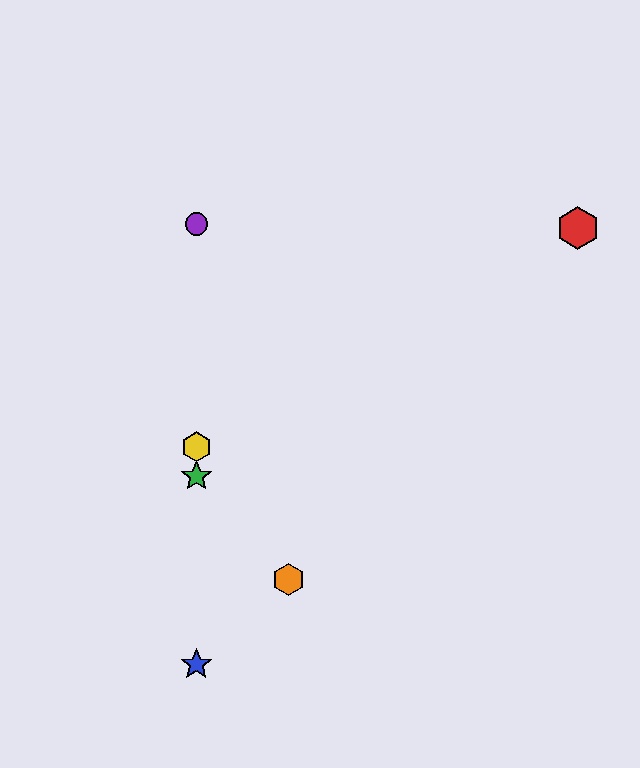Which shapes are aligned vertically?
The blue star, the green star, the yellow hexagon, the purple circle are aligned vertically.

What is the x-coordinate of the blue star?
The blue star is at x≈196.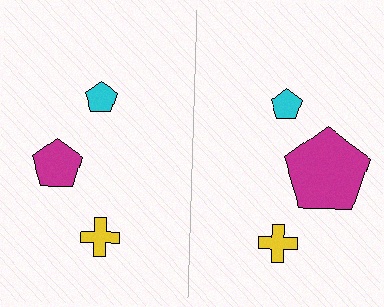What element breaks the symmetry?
The magenta pentagon on the right side has a different size than its mirror counterpart.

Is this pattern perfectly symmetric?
No, the pattern is not perfectly symmetric. The magenta pentagon on the right side has a different size than its mirror counterpart.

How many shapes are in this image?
There are 6 shapes in this image.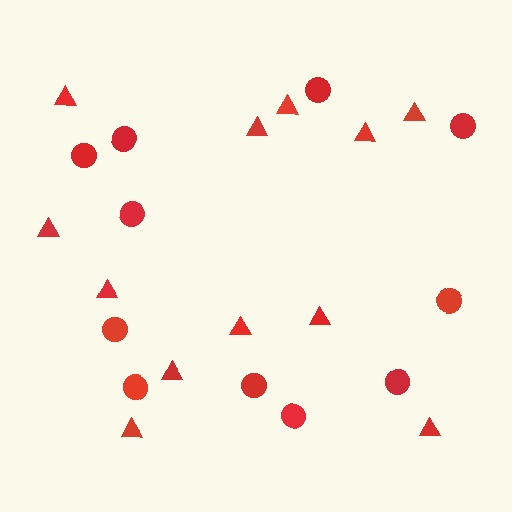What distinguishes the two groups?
There are 2 groups: one group of circles (11) and one group of triangles (12).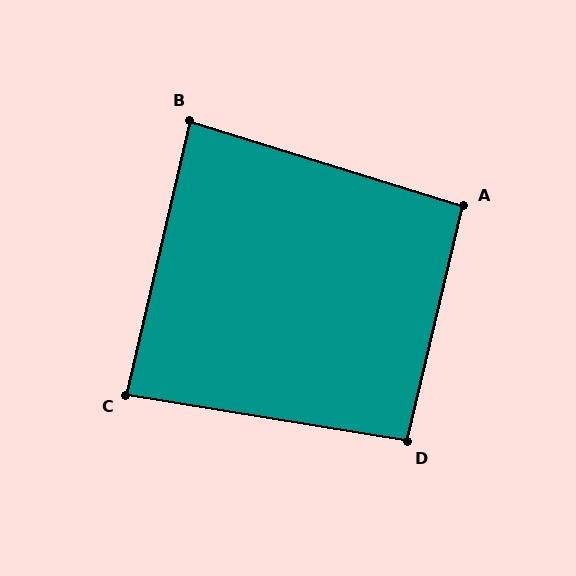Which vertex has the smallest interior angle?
B, at approximately 86 degrees.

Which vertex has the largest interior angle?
D, at approximately 94 degrees.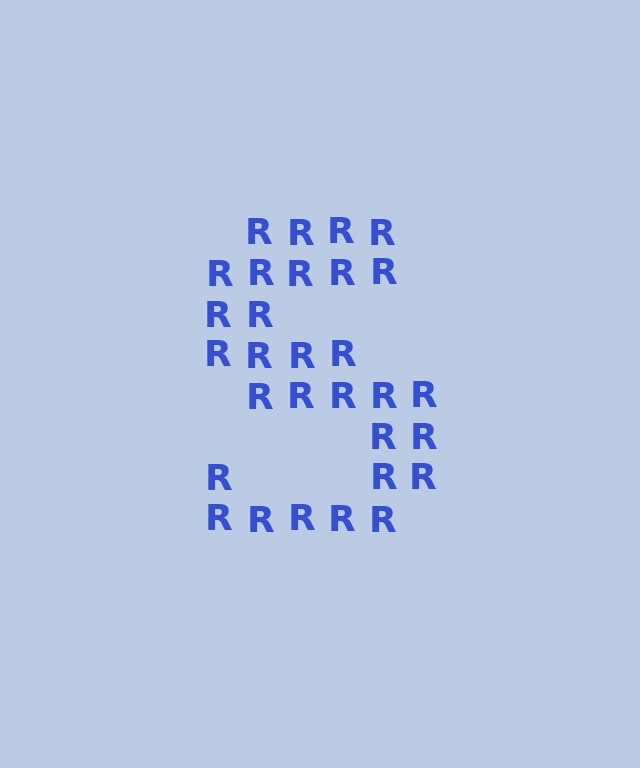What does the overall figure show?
The overall figure shows the letter S.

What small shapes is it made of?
It is made of small letter R's.